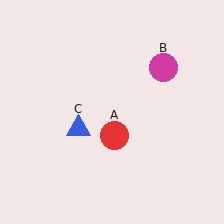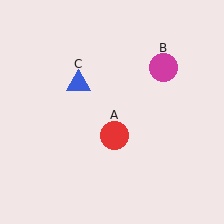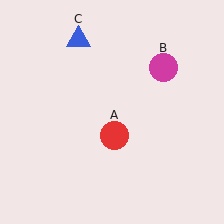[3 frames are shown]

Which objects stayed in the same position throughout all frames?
Red circle (object A) and magenta circle (object B) remained stationary.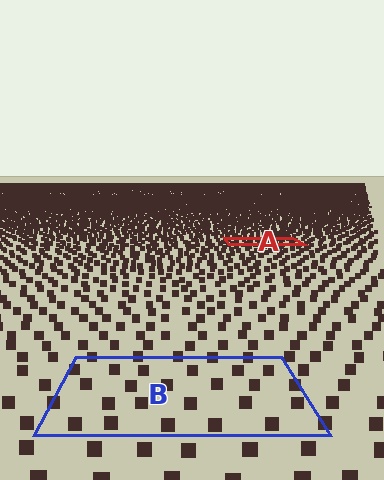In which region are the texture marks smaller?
The texture marks are smaller in region A, because it is farther away.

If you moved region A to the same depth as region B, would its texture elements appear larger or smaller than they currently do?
They would appear larger. At a closer depth, the same texture elements are projected at a bigger on-screen size.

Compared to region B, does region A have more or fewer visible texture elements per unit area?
Region A has more texture elements per unit area — they are packed more densely because it is farther away.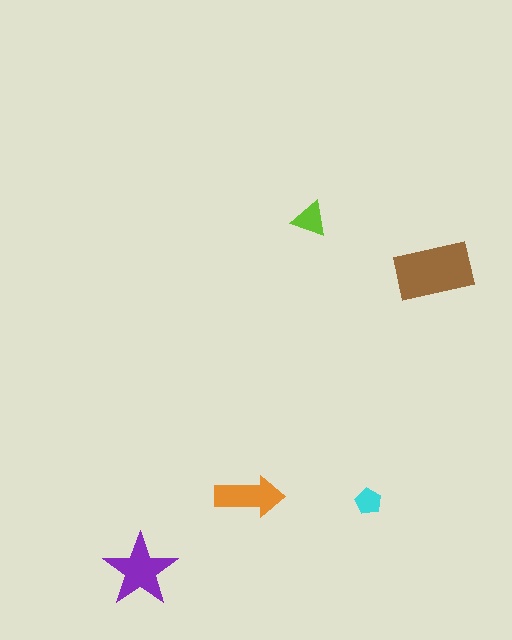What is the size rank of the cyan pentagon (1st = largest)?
5th.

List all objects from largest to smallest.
The brown rectangle, the purple star, the orange arrow, the lime triangle, the cyan pentagon.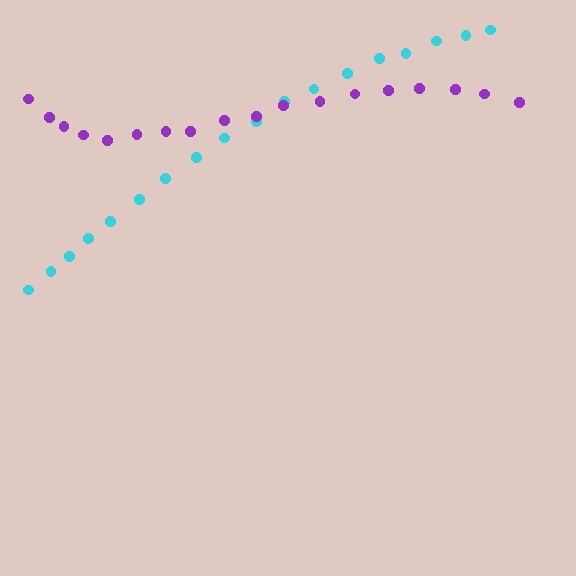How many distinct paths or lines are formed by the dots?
There are 2 distinct paths.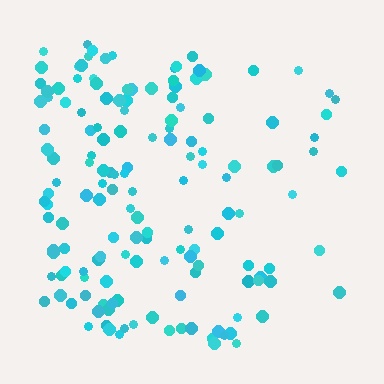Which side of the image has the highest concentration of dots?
The left.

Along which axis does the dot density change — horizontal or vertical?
Horizontal.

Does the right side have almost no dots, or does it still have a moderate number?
Still a moderate number, just noticeably fewer than the left.